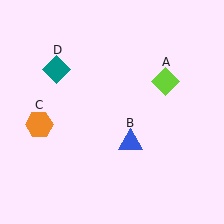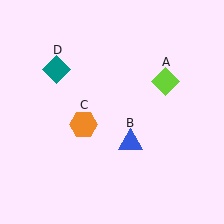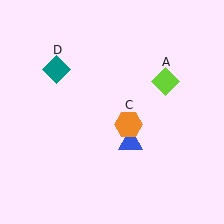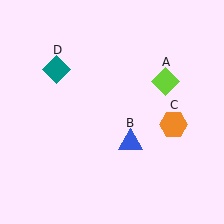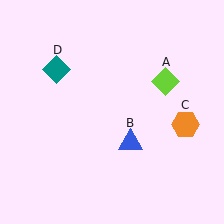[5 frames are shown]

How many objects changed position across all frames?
1 object changed position: orange hexagon (object C).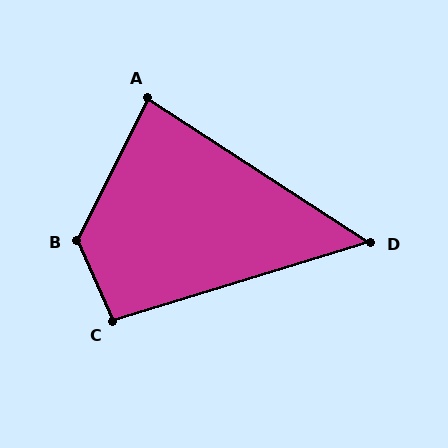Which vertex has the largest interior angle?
B, at approximately 130 degrees.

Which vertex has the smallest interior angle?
D, at approximately 50 degrees.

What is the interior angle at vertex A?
Approximately 83 degrees (acute).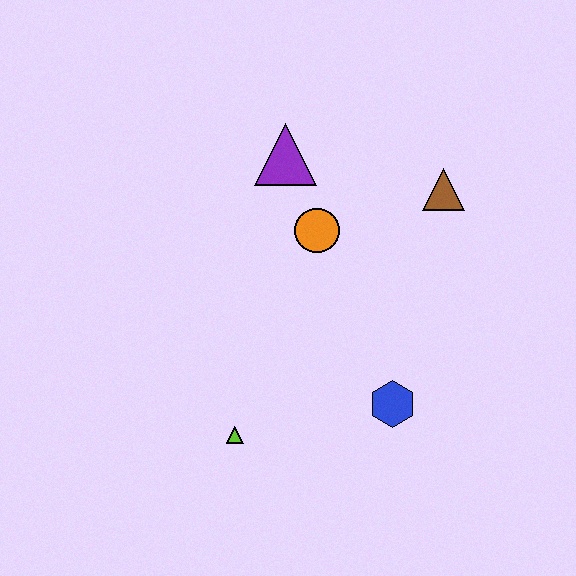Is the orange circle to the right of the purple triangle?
Yes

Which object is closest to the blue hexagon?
The lime triangle is closest to the blue hexagon.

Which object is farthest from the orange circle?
The lime triangle is farthest from the orange circle.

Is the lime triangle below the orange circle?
Yes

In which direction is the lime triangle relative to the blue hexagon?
The lime triangle is to the left of the blue hexagon.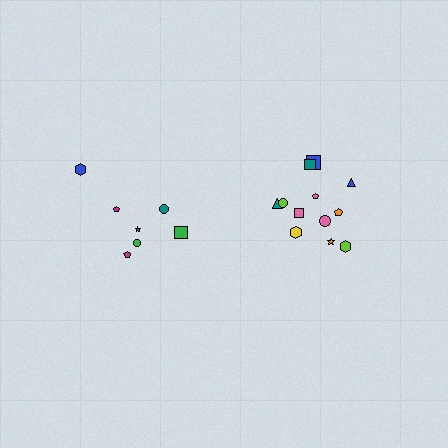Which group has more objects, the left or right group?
The right group.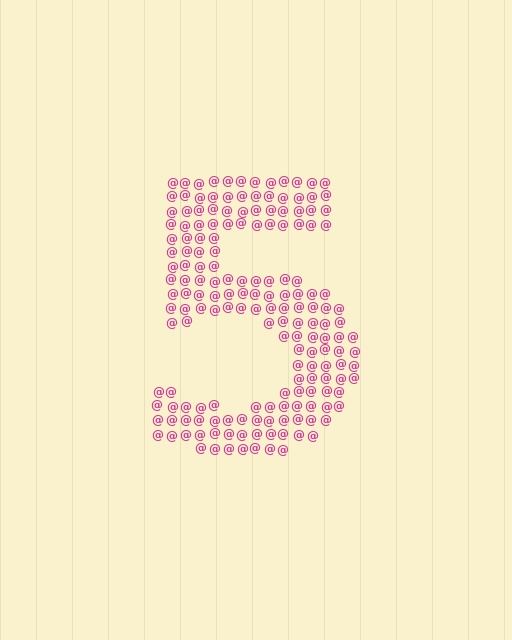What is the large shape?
The large shape is the digit 5.